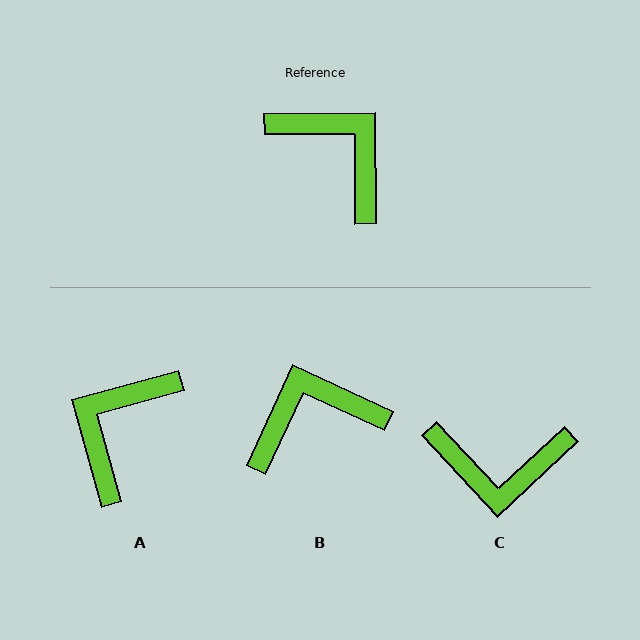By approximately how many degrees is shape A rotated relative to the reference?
Approximately 105 degrees counter-clockwise.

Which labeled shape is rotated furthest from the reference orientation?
C, about 138 degrees away.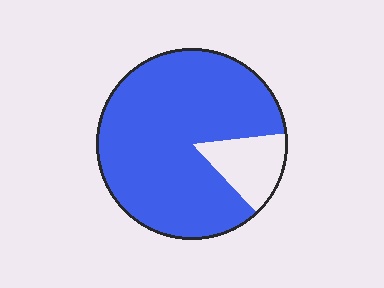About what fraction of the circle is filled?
About five sixths (5/6).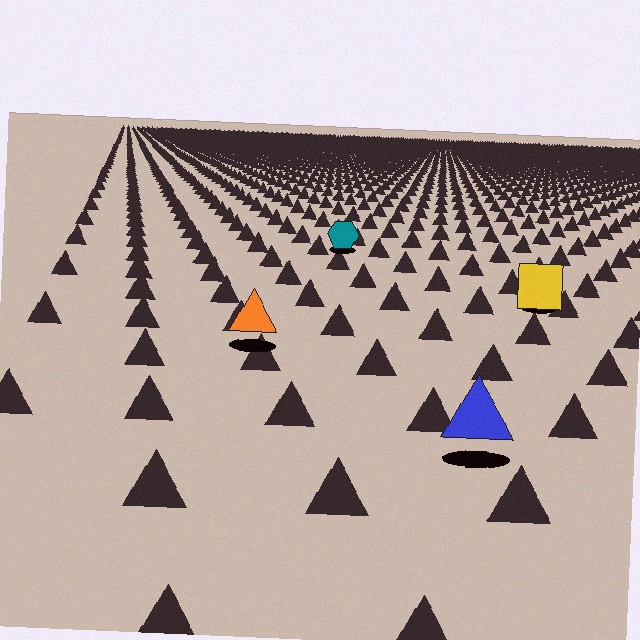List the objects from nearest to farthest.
From nearest to farthest: the blue triangle, the orange triangle, the yellow square, the teal hexagon.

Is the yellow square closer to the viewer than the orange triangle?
No. The orange triangle is closer — you can tell from the texture gradient: the ground texture is coarser near it.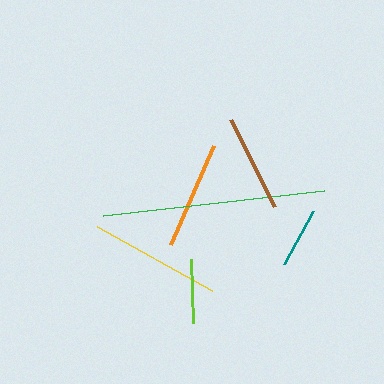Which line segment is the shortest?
The teal line is the shortest at approximately 60 pixels.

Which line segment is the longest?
The green line is the longest at approximately 222 pixels.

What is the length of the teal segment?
The teal segment is approximately 60 pixels long.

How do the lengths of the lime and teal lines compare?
The lime and teal lines are approximately the same length.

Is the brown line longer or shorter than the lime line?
The brown line is longer than the lime line.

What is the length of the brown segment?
The brown segment is approximately 98 pixels long.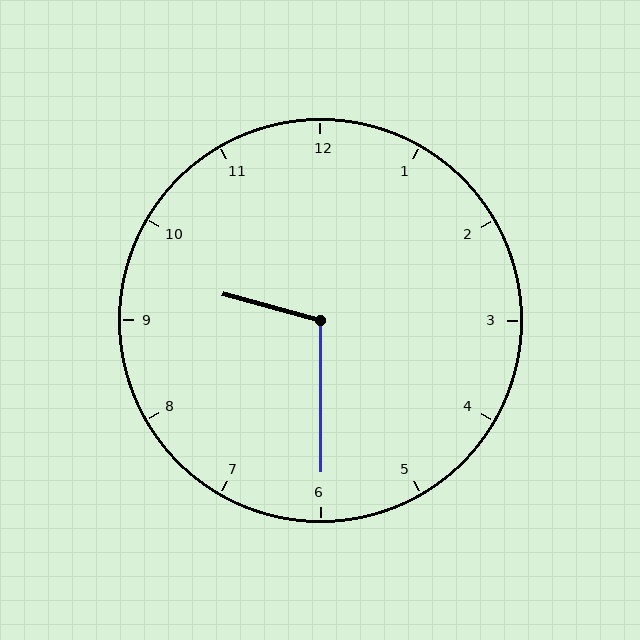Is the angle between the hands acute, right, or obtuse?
It is obtuse.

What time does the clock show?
9:30.